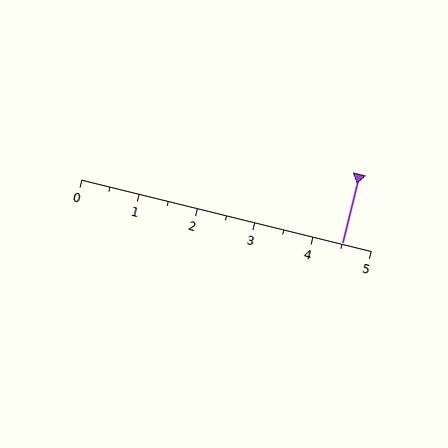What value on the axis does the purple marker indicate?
The marker indicates approximately 4.5.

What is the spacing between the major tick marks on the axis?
The major ticks are spaced 1 apart.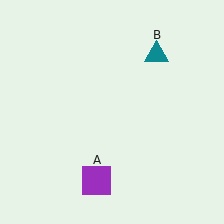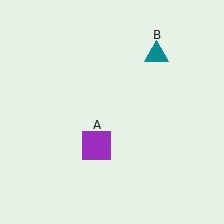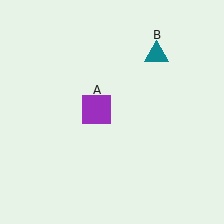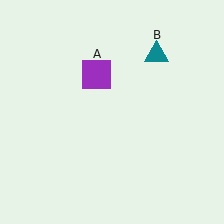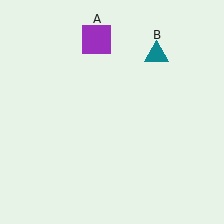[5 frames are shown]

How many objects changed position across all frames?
1 object changed position: purple square (object A).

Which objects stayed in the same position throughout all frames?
Teal triangle (object B) remained stationary.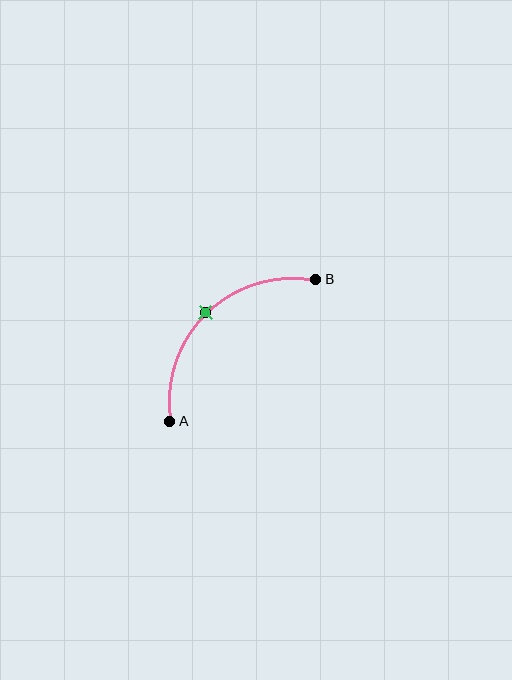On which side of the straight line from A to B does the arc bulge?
The arc bulges above and to the left of the straight line connecting A and B.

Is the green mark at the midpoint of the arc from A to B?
Yes. The green mark lies on the arc at equal arc-length from both A and B — it is the arc midpoint.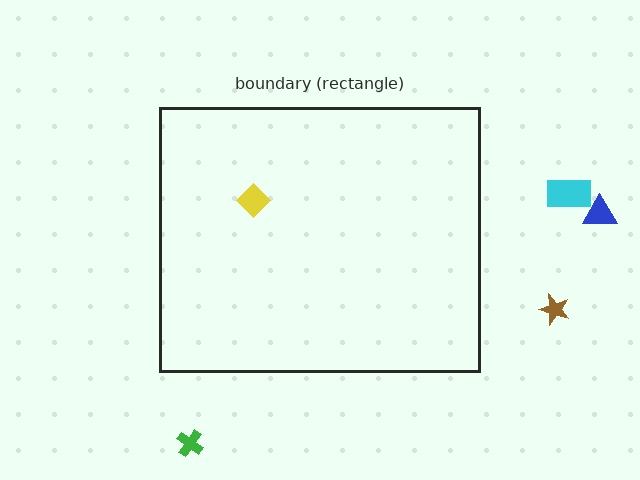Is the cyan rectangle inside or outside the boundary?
Outside.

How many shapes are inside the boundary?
1 inside, 4 outside.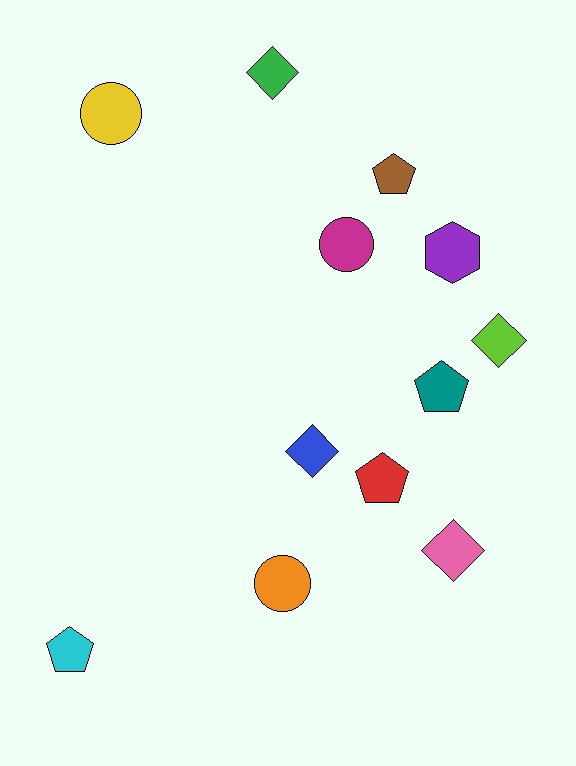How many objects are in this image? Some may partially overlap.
There are 12 objects.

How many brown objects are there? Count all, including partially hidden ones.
There is 1 brown object.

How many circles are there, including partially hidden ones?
There are 3 circles.